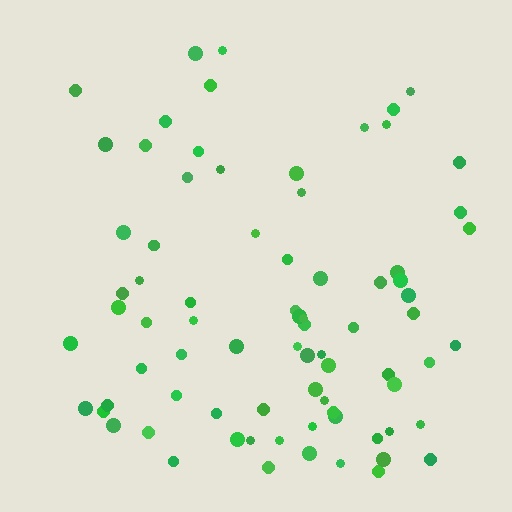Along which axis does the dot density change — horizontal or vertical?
Vertical.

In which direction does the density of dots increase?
From top to bottom, with the bottom side densest.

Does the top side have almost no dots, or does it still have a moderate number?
Still a moderate number, just noticeably fewer than the bottom.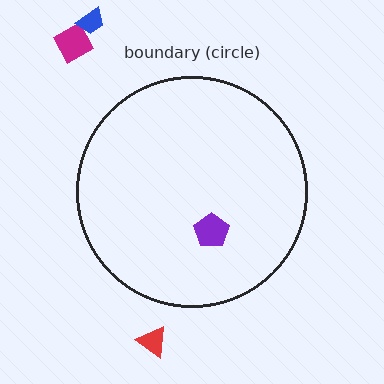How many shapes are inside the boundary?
1 inside, 3 outside.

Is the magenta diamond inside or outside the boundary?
Outside.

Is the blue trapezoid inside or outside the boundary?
Outside.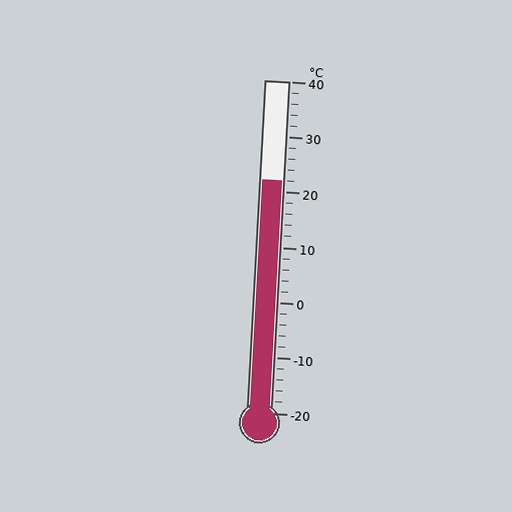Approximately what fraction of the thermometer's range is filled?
The thermometer is filled to approximately 70% of its range.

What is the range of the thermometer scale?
The thermometer scale ranges from -20°C to 40°C.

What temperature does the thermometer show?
The thermometer shows approximately 22°C.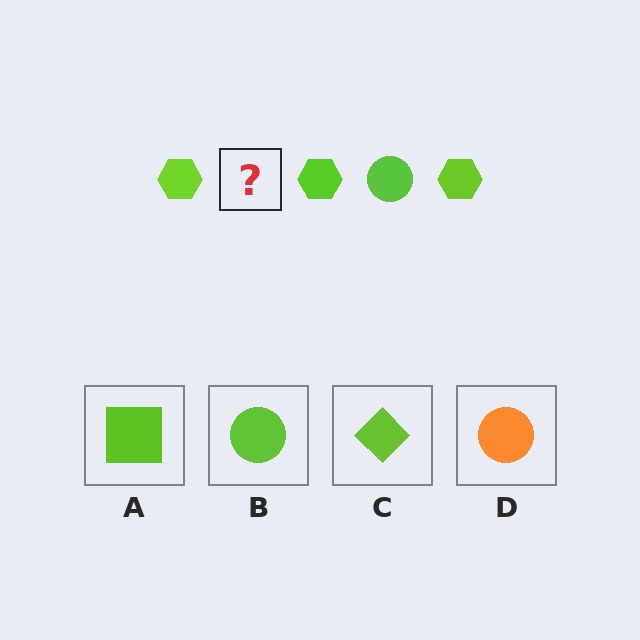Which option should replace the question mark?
Option B.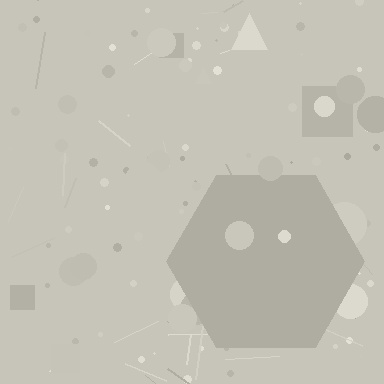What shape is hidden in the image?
A hexagon is hidden in the image.